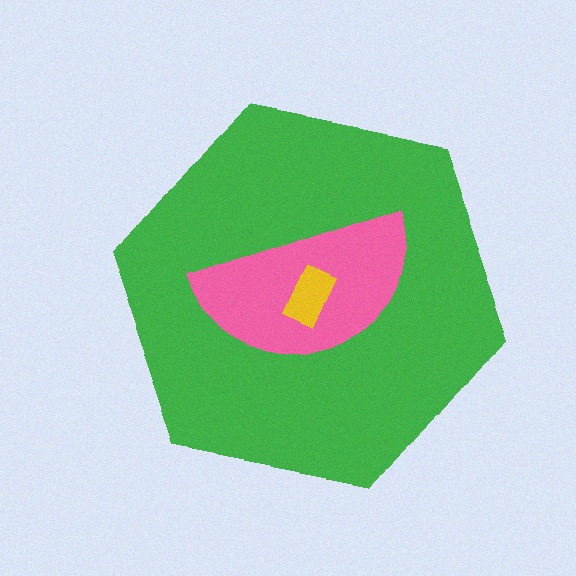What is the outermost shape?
The green hexagon.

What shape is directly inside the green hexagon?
The pink semicircle.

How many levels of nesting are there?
3.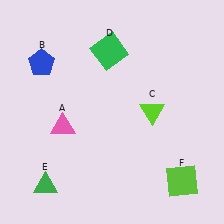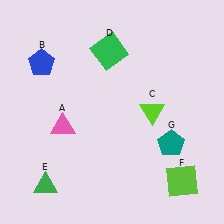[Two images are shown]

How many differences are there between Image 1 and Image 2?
There is 1 difference between the two images.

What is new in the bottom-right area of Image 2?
A teal pentagon (G) was added in the bottom-right area of Image 2.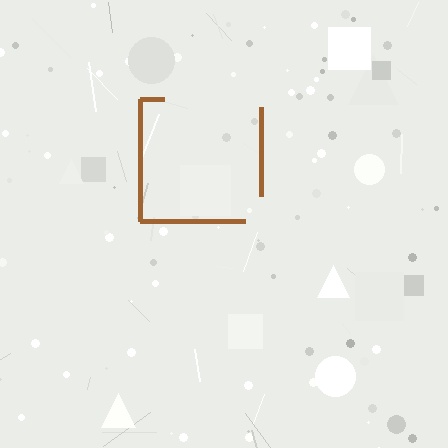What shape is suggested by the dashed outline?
The dashed outline suggests a square.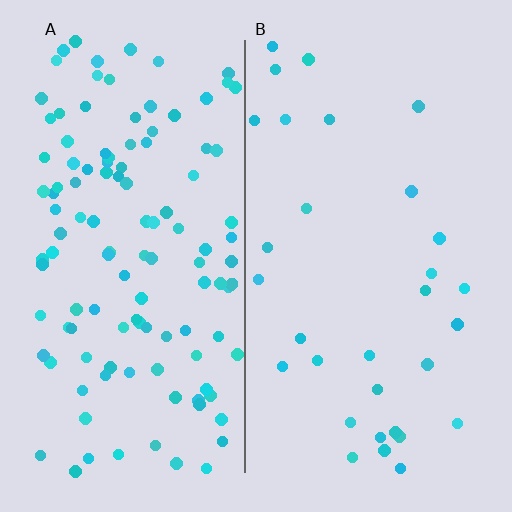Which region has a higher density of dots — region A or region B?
A (the left).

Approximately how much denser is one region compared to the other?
Approximately 3.9× — region A over region B.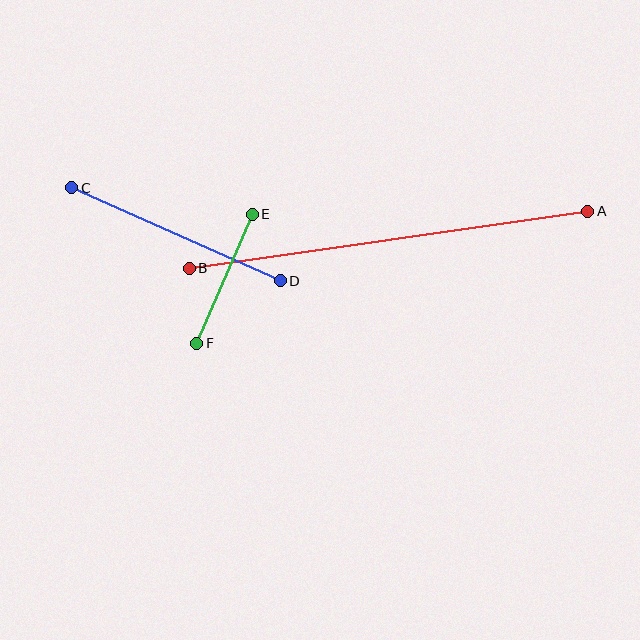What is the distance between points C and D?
The distance is approximately 229 pixels.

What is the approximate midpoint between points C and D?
The midpoint is at approximately (176, 234) pixels.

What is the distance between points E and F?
The distance is approximately 140 pixels.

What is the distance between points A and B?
The distance is approximately 403 pixels.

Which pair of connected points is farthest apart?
Points A and B are farthest apart.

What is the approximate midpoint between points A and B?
The midpoint is at approximately (388, 240) pixels.